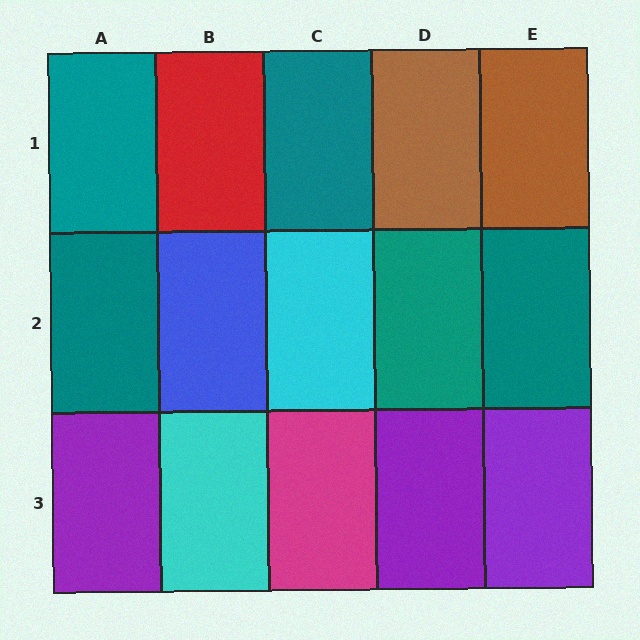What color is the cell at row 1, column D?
Brown.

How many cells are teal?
5 cells are teal.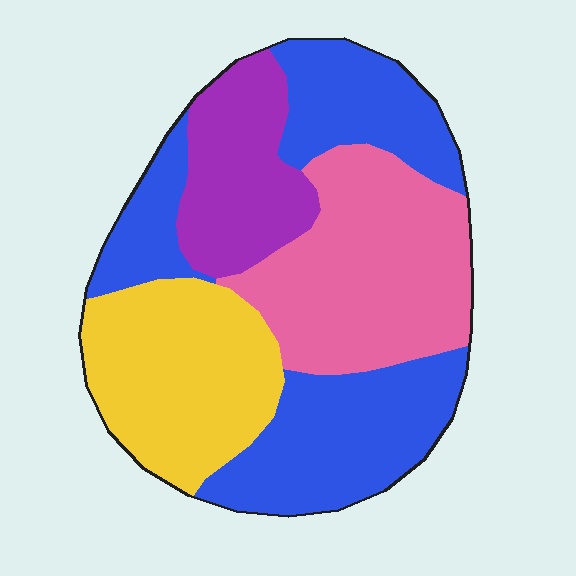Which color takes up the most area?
Blue, at roughly 35%.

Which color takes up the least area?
Purple, at roughly 15%.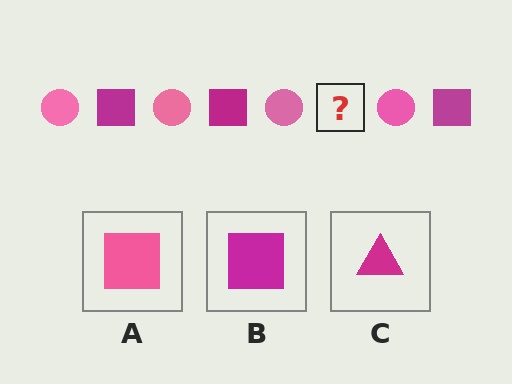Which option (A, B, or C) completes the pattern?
B.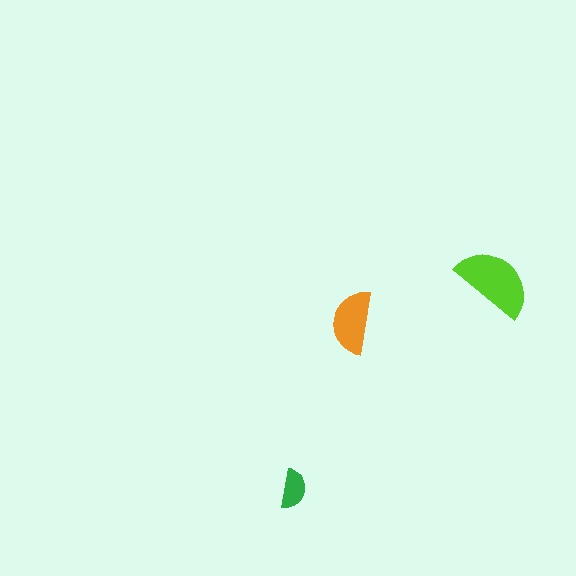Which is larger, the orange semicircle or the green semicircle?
The orange one.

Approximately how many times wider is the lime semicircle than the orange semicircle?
About 1.5 times wider.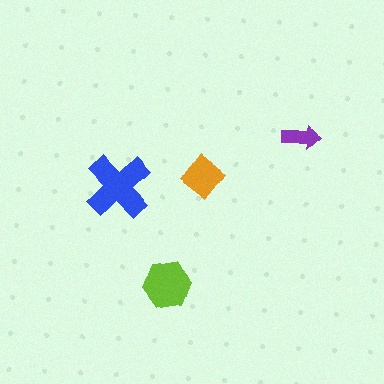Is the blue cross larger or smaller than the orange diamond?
Larger.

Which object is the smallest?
The purple arrow.